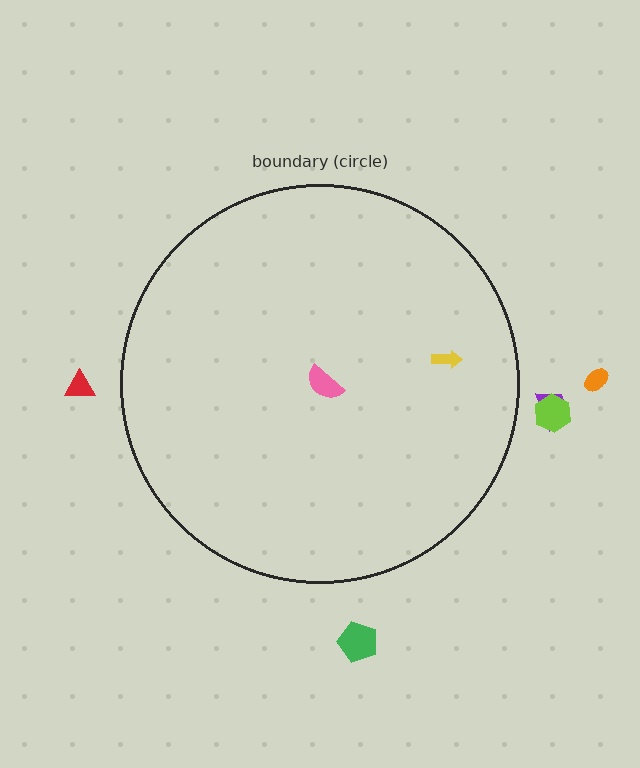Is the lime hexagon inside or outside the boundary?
Outside.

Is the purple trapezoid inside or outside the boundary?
Outside.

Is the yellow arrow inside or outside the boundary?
Inside.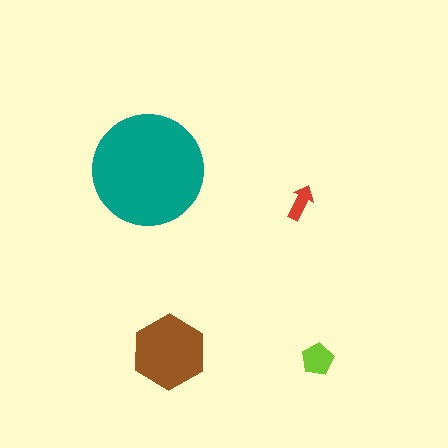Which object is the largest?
The teal circle.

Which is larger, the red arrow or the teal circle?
The teal circle.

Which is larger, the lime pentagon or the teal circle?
The teal circle.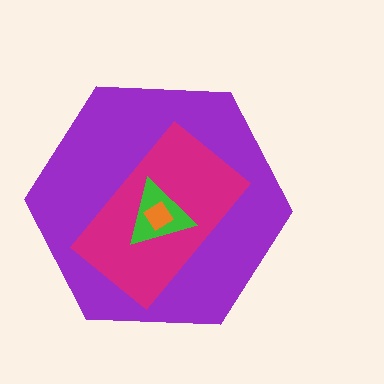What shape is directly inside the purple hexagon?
The magenta rectangle.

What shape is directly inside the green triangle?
The orange diamond.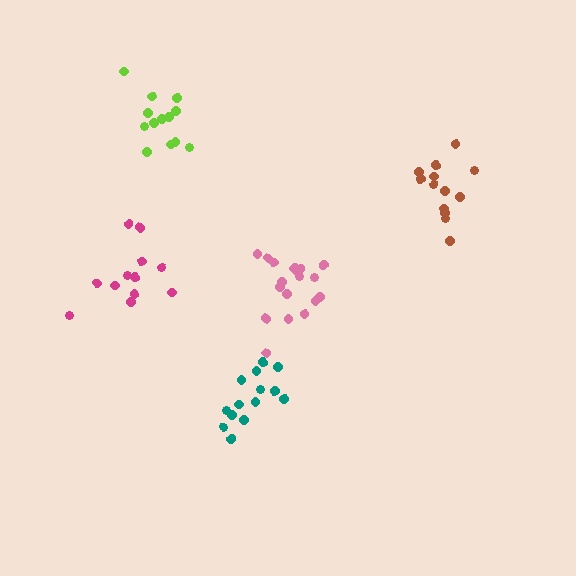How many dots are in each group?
Group 1: 13 dots, Group 2: 14 dots, Group 3: 13 dots, Group 4: 18 dots, Group 5: 12 dots (70 total).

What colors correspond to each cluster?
The clusters are colored: brown, teal, lime, pink, magenta.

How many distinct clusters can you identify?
There are 5 distinct clusters.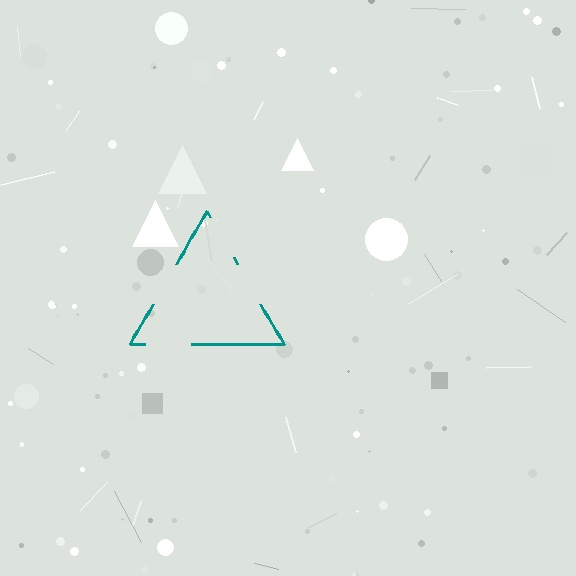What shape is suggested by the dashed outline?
The dashed outline suggests a triangle.